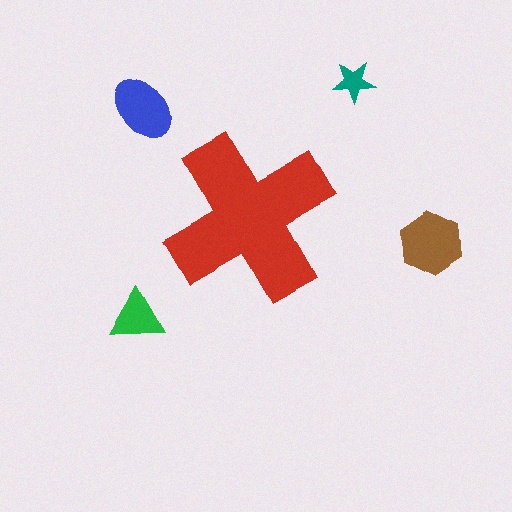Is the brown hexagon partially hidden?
No, the brown hexagon is fully visible.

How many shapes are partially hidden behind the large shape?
0 shapes are partially hidden.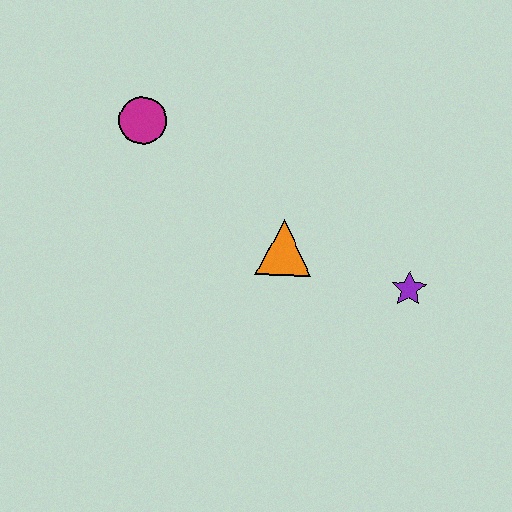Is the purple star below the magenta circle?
Yes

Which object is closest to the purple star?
The orange triangle is closest to the purple star.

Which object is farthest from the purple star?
The magenta circle is farthest from the purple star.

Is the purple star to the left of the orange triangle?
No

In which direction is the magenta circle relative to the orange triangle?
The magenta circle is to the left of the orange triangle.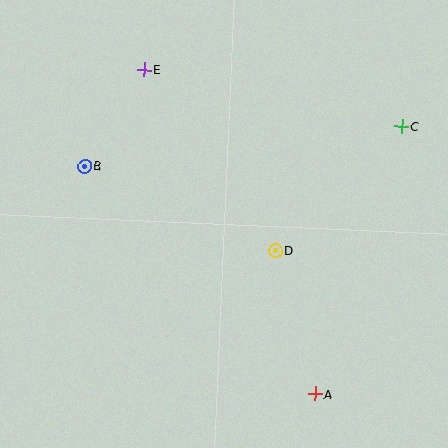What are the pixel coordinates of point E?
Point E is at (144, 69).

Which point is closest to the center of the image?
Point D at (275, 250) is closest to the center.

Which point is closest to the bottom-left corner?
Point B is closest to the bottom-left corner.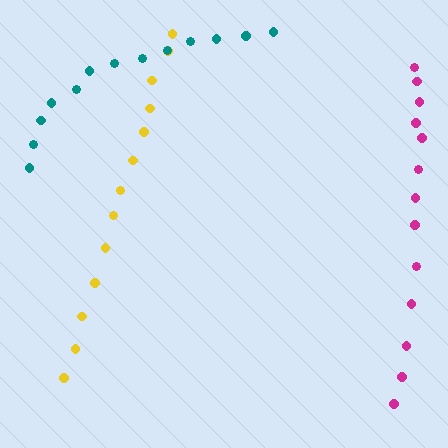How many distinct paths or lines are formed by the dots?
There are 3 distinct paths.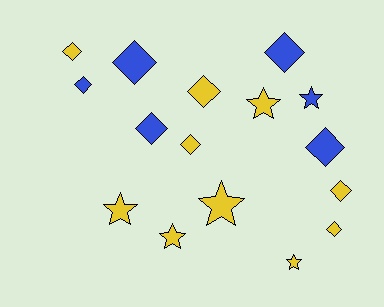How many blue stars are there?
There is 1 blue star.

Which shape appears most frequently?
Diamond, with 10 objects.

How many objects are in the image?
There are 16 objects.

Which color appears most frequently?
Yellow, with 10 objects.